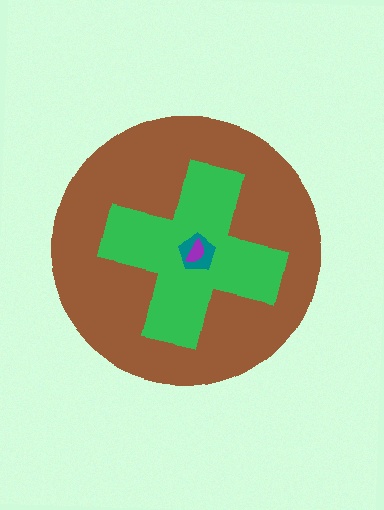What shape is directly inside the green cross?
The teal pentagon.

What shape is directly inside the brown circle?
The green cross.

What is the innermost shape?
The purple semicircle.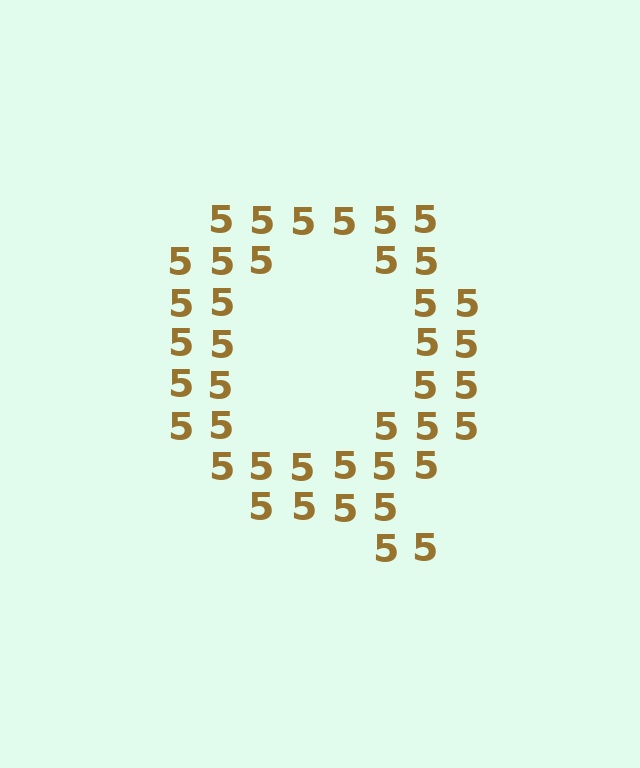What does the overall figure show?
The overall figure shows the letter Q.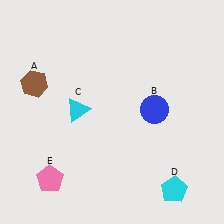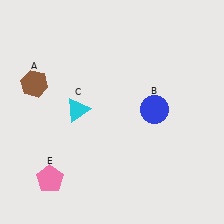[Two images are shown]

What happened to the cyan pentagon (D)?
The cyan pentagon (D) was removed in Image 2. It was in the bottom-right area of Image 1.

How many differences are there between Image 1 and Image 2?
There is 1 difference between the two images.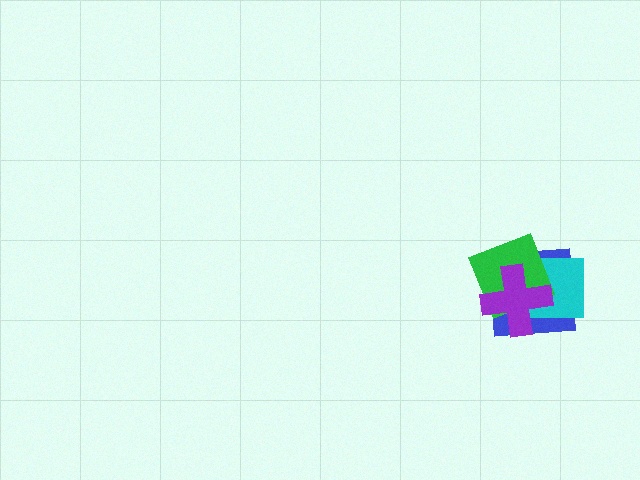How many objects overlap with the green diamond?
3 objects overlap with the green diamond.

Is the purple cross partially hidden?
No, no other shape covers it.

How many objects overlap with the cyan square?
3 objects overlap with the cyan square.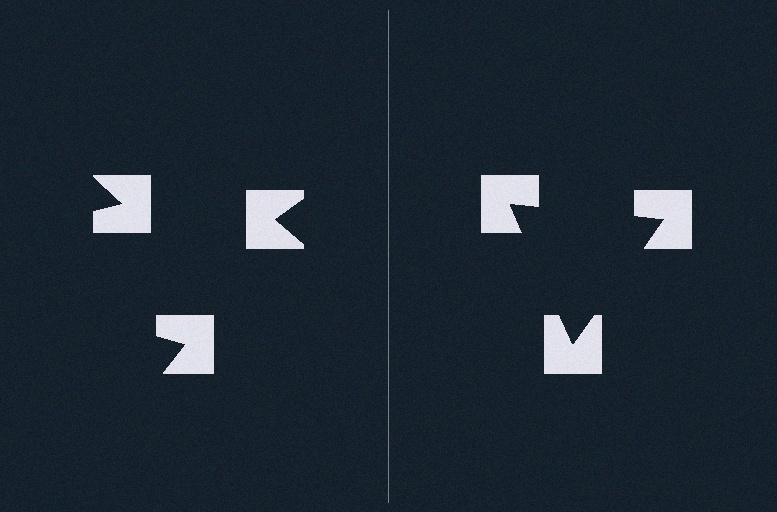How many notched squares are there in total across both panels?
6 — 3 on each side.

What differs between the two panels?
The notched squares are positioned identically on both sides; only the wedge orientations differ. On the right they align to a triangle; on the left they are misaligned.